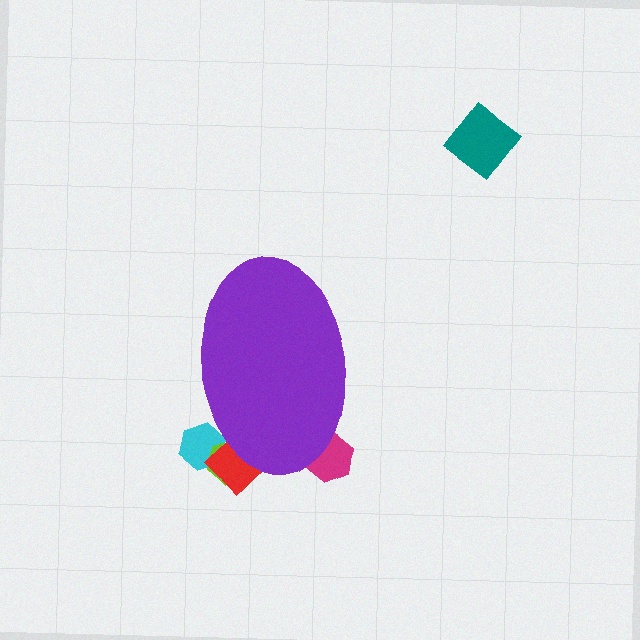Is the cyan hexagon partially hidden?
Yes, the cyan hexagon is partially hidden behind the purple ellipse.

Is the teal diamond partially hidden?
No, the teal diamond is fully visible.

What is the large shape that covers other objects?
A purple ellipse.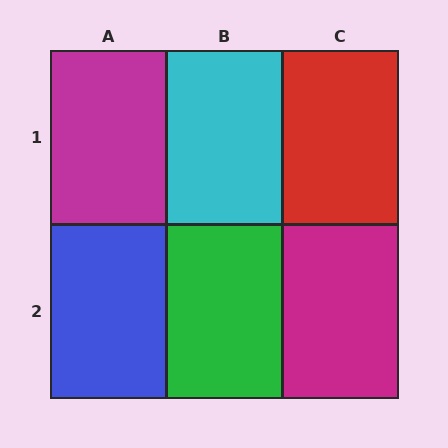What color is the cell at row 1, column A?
Magenta.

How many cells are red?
1 cell is red.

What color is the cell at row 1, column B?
Cyan.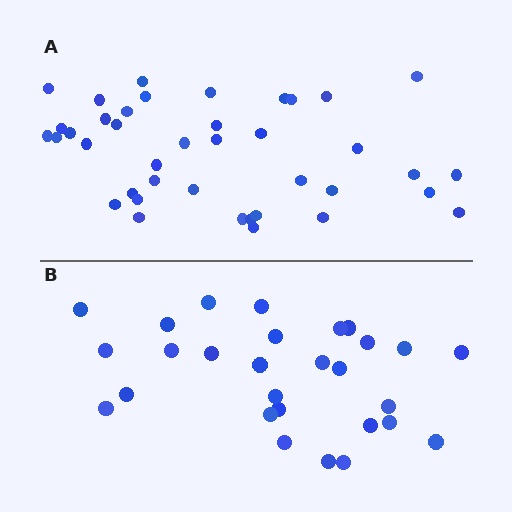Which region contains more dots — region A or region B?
Region A (the top region) has more dots.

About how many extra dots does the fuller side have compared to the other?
Region A has roughly 12 or so more dots than region B.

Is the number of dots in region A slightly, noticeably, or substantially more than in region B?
Region A has noticeably more, but not dramatically so. The ratio is roughly 1.4 to 1.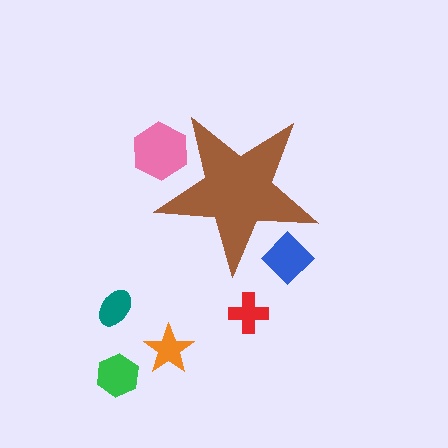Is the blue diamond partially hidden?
Yes, the blue diamond is partially hidden behind the brown star.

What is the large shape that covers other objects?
A brown star.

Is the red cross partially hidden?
No, the red cross is fully visible.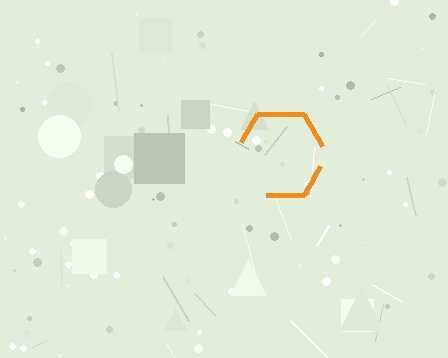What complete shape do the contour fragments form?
The contour fragments form a hexagon.